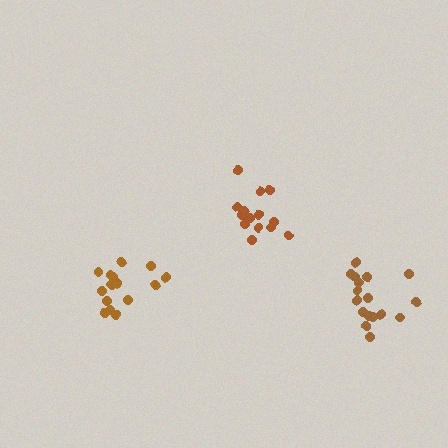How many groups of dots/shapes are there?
There are 3 groups.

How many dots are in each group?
Group 1: 15 dots, Group 2: 15 dots, Group 3: 17 dots (47 total).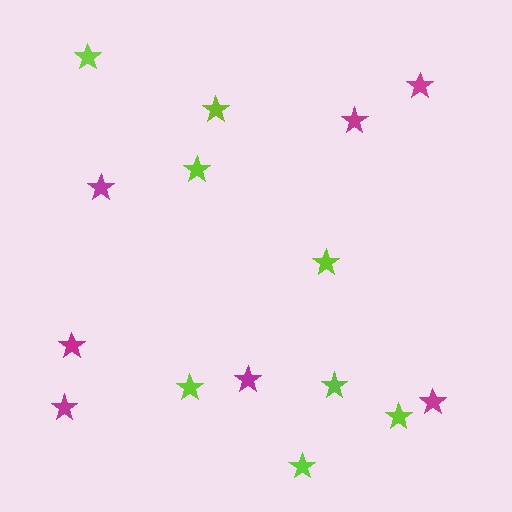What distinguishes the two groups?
There are 2 groups: one group of magenta stars (7) and one group of lime stars (8).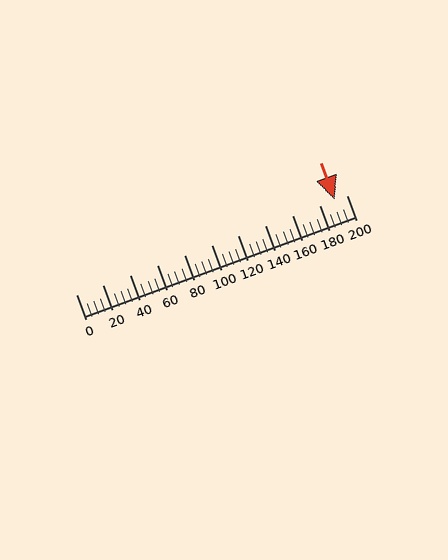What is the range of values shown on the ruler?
The ruler shows values from 0 to 200.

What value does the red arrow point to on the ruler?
The red arrow points to approximately 192.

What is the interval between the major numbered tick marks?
The major tick marks are spaced 20 units apart.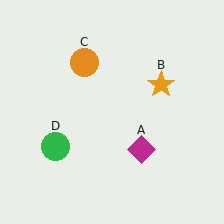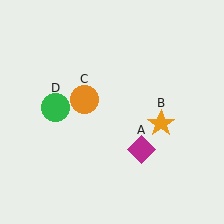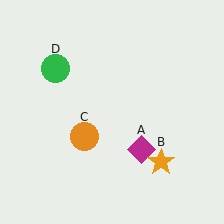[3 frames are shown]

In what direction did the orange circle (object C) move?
The orange circle (object C) moved down.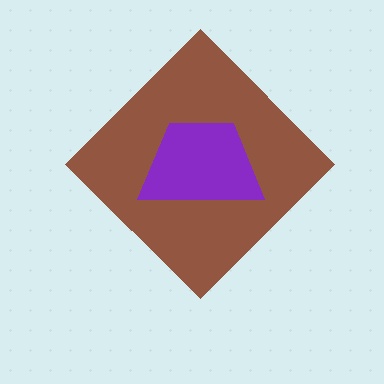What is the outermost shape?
The brown diamond.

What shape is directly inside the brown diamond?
The purple trapezoid.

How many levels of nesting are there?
2.